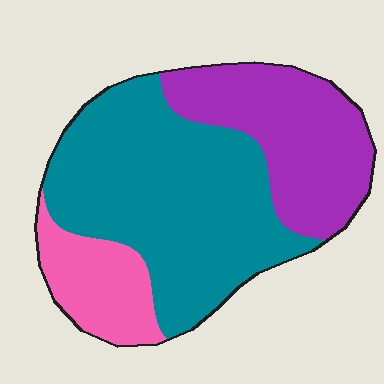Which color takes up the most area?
Teal, at roughly 55%.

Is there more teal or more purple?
Teal.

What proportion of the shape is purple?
Purple covers roughly 30% of the shape.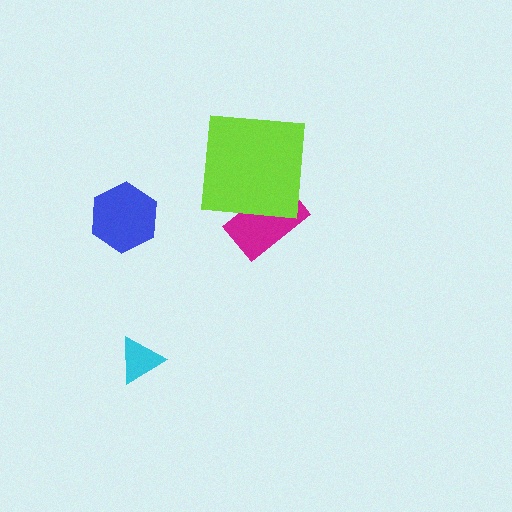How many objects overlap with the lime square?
1 object overlaps with the lime square.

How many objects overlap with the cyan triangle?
0 objects overlap with the cyan triangle.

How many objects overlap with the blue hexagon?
0 objects overlap with the blue hexagon.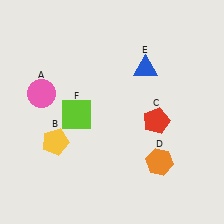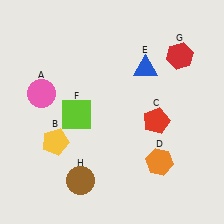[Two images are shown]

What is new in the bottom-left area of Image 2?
A brown circle (H) was added in the bottom-left area of Image 2.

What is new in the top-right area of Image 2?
A red hexagon (G) was added in the top-right area of Image 2.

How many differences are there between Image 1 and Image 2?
There are 2 differences between the two images.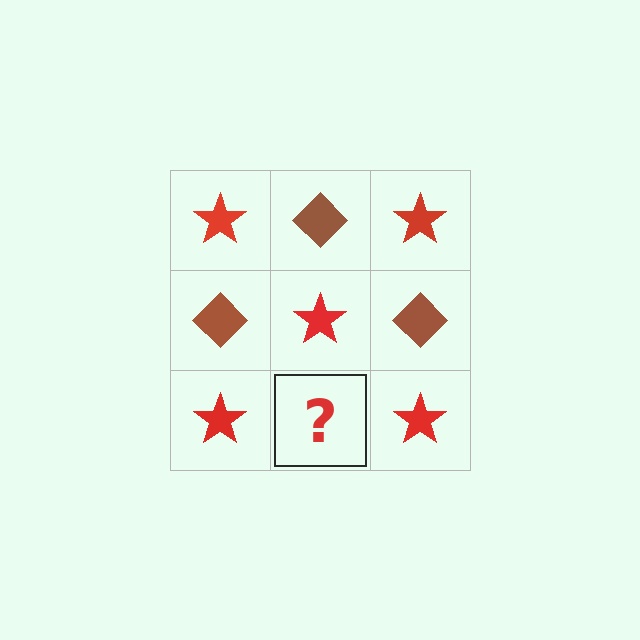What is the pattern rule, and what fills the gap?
The rule is that it alternates red star and brown diamond in a checkerboard pattern. The gap should be filled with a brown diamond.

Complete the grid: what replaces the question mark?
The question mark should be replaced with a brown diamond.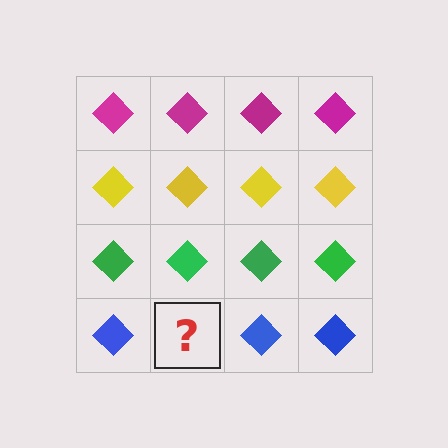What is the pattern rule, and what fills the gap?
The rule is that each row has a consistent color. The gap should be filled with a blue diamond.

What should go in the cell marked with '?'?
The missing cell should contain a blue diamond.